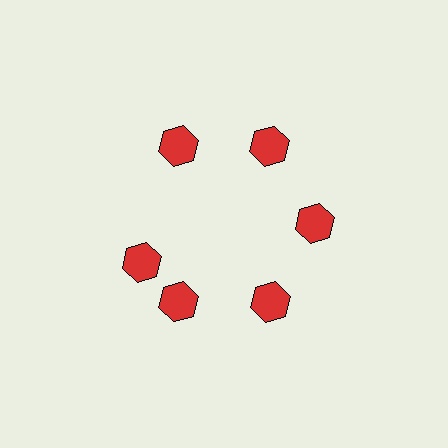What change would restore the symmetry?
The symmetry would be restored by rotating it back into even spacing with its neighbors so that all 6 hexagons sit at equal angles and equal distance from the center.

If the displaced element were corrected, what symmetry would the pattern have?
It would have 6-fold rotational symmetry — the pattern would map onto itself every 60 degrees.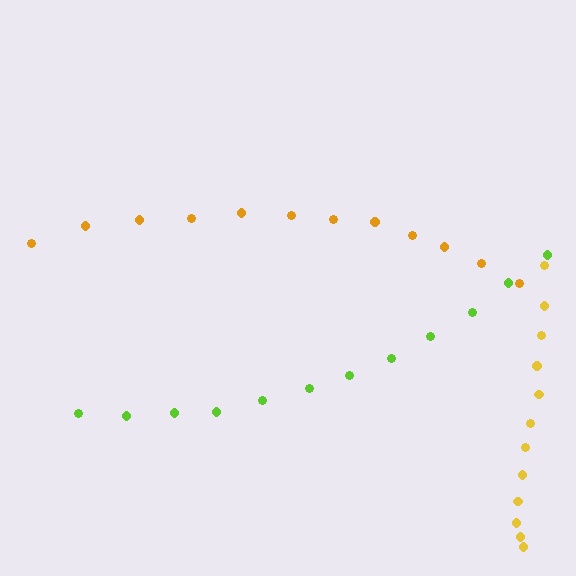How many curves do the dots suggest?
There are 3 distinct paths.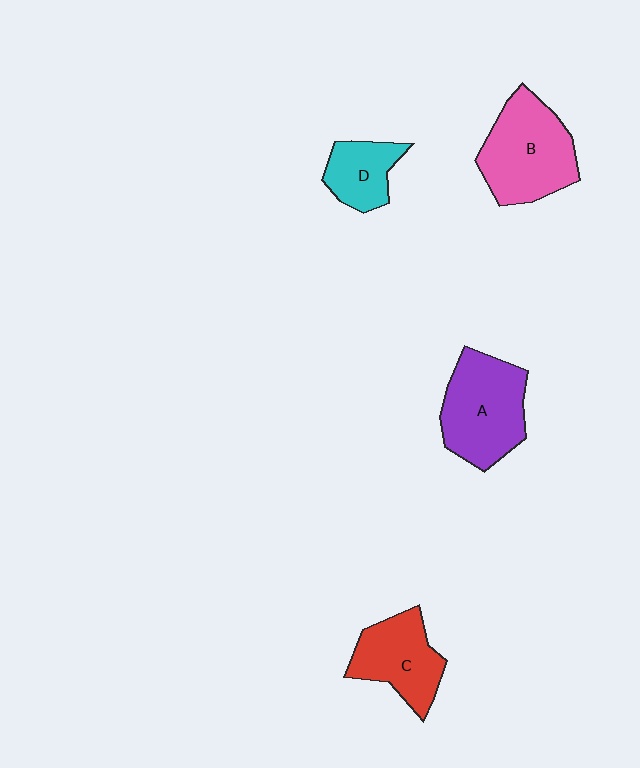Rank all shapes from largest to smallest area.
From largest to smallest: B (pink), A (purple), C (red), D (cyan).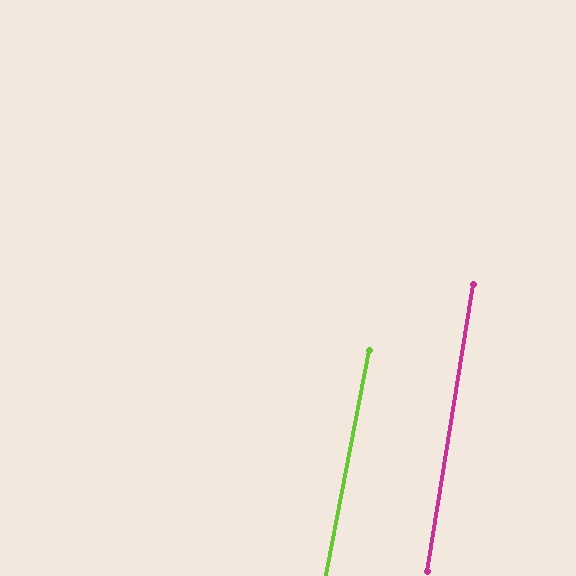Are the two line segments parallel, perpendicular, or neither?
Parallel — their directions differ by only 1.9°.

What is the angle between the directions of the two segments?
Approximately 2 degrees.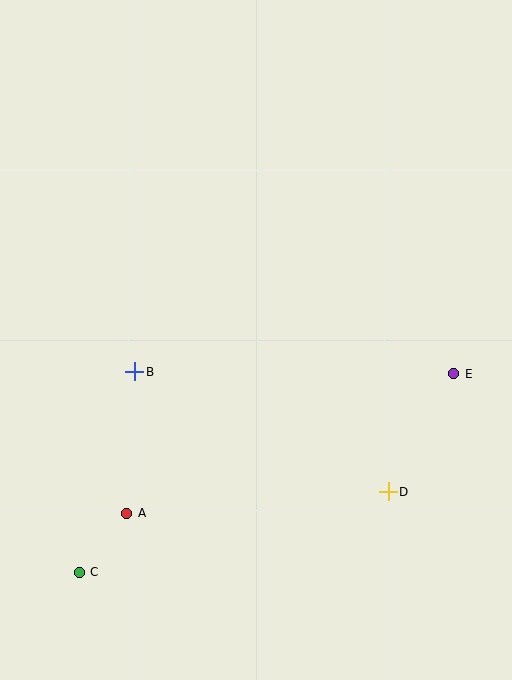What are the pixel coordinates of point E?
Point E is at (454, 374).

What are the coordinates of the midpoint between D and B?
The midpoint between D and B is at (261, 432).